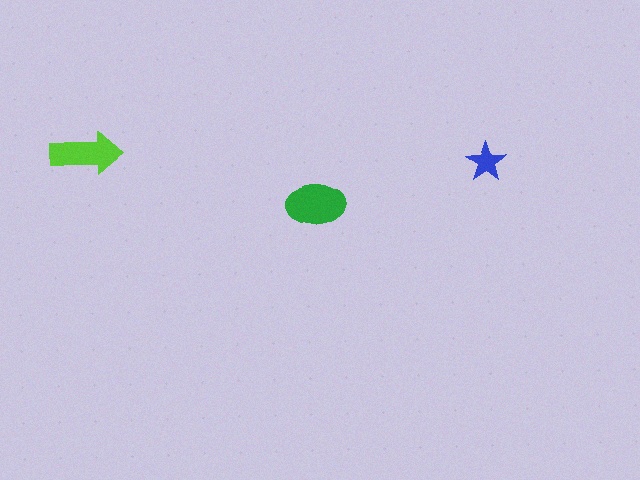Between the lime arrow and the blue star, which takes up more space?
The lime arrow.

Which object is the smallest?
The blue star.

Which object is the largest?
The green ellipse.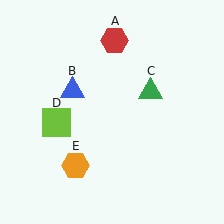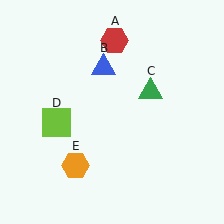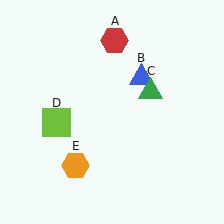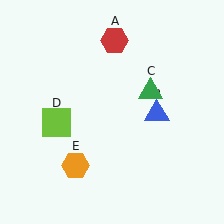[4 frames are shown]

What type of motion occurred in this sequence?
The blue triangle (object B) rotated clockwise around the center of the scene.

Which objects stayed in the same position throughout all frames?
Red hexagon (object A) and green triangle (object C) and lime square (object D) and orange hexagon (object E) remained stationary.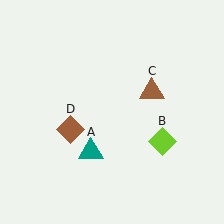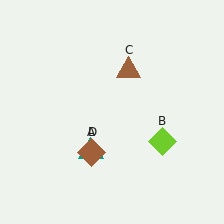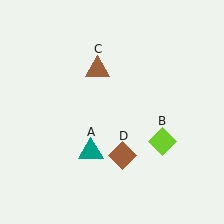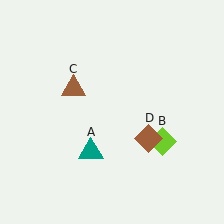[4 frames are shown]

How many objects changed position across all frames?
2 objects changed position: brown triangle (object C), brown diamond (object D).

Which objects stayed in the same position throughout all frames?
Teal triangle (object A) and lime diamond (object B) remained stationary.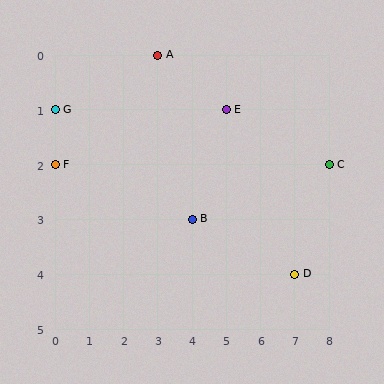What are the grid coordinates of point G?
Point G is at grid coordinates (0, 1).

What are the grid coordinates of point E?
Point E is at grid coordinates (5, 1).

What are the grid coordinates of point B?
Point B is at grid coordinates (4, 3).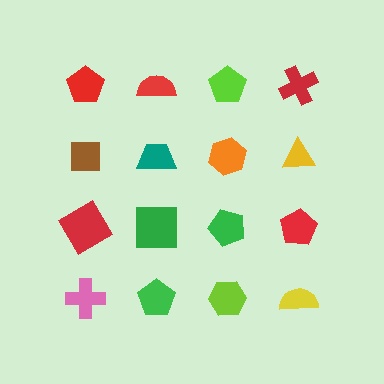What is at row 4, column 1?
A pink cross.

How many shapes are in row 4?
4 shapes.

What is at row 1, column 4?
A red cross.